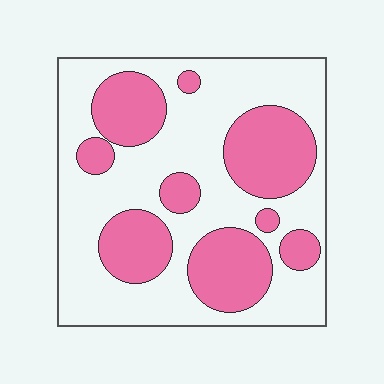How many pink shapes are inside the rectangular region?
9.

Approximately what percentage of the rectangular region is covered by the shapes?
Approximately 35%.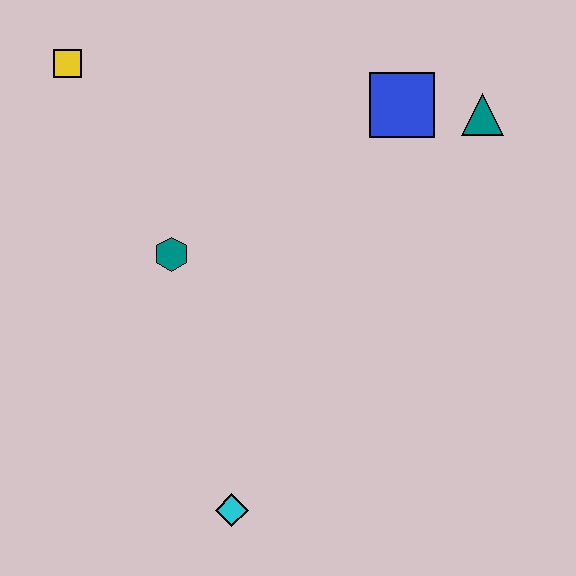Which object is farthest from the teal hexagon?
The teal triangle is farthest from the teal hexagon.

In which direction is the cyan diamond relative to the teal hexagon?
The cyan diamond is below the teal hexagon.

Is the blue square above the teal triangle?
Yes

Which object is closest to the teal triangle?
The blue square is closest to the teal triangle.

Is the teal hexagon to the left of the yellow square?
No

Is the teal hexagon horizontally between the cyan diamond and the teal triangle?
No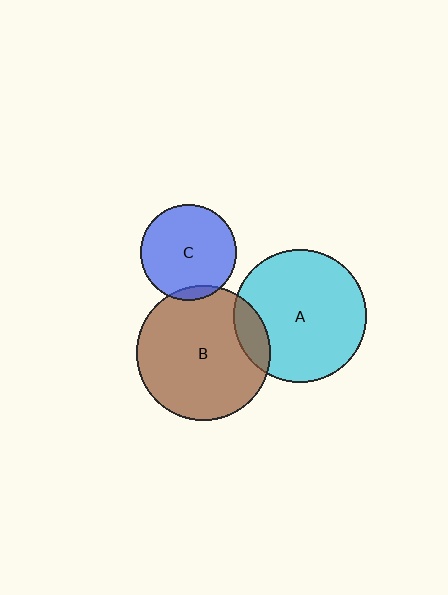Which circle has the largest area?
Circle B (brown).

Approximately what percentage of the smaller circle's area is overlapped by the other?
Approximately 15%.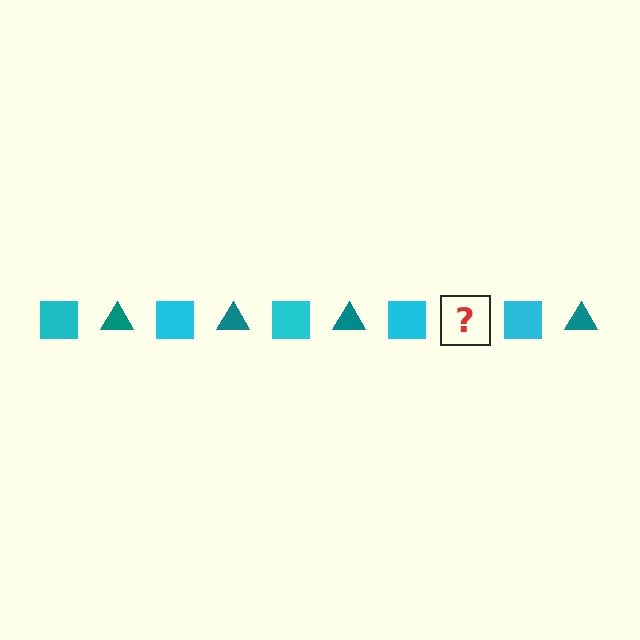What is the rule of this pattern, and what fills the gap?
The rule is that the pattern alternates between cyan square and teal triangle. The gap should be filled with a teal triangle.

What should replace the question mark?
The question mark should be replaced with a teal triangle.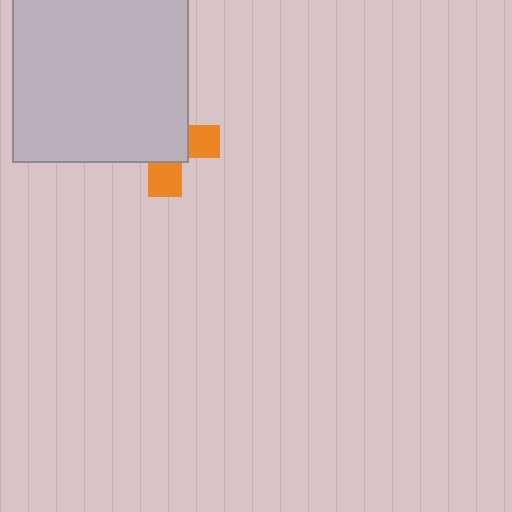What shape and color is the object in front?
The object in front is a light gray rectangle.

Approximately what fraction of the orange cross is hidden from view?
Roughly 66% of the orange cross is hidden behind the light gray rectangle.